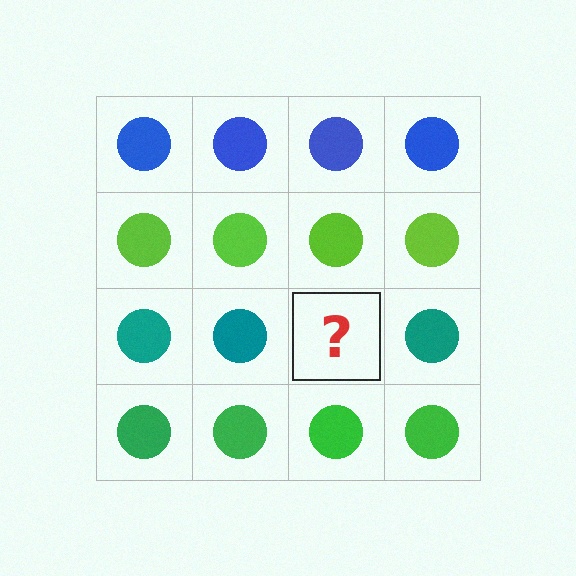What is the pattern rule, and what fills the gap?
The rule is that each row has a consistent color. The gap should be filled with a teal circle.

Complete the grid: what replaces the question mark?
The question mark should be replaced with a teal circle.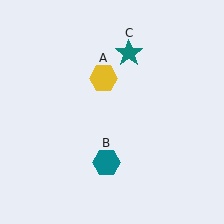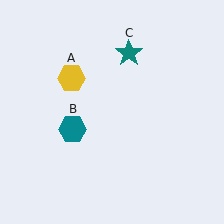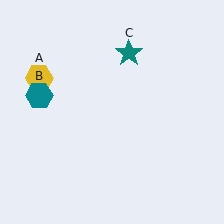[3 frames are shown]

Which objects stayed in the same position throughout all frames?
Teal star (object C) remained stationary.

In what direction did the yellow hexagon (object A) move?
The yellow hexagon (object A) moved left.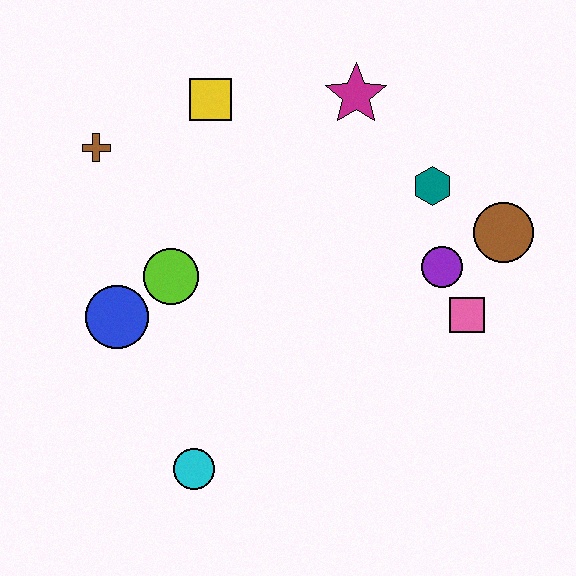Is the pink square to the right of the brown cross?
Yes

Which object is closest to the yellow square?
The brown cross is closest to the yellow square.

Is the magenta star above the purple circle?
Yes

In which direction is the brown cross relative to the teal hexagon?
The brown cross is to the left of the teal hexagon.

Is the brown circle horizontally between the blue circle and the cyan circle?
No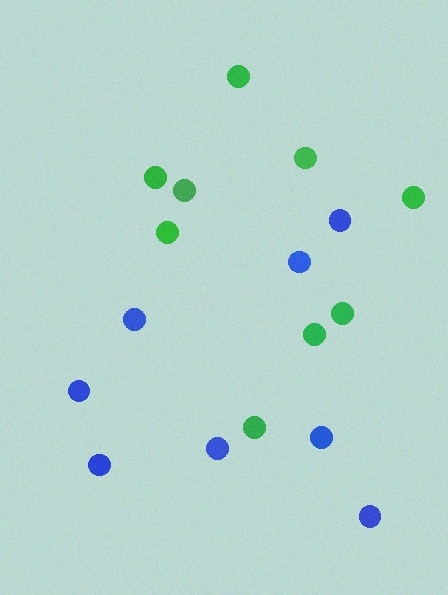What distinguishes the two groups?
There are 2 groups: one group of green circles (9) and one group of blue circles (8).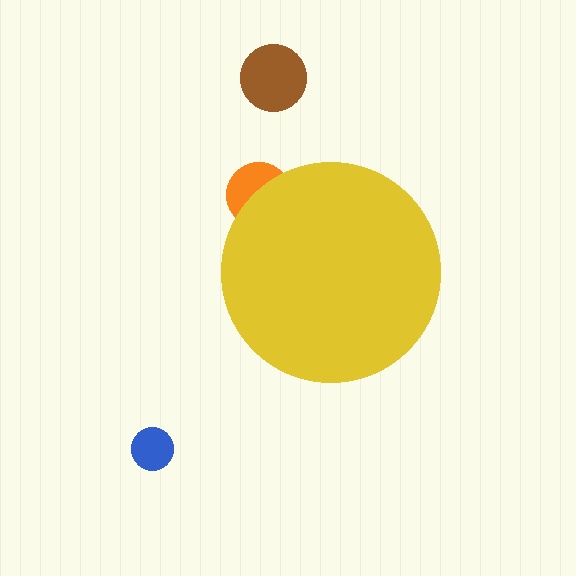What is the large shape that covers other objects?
A yellow circle.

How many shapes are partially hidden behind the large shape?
1 shape is partially hidden.